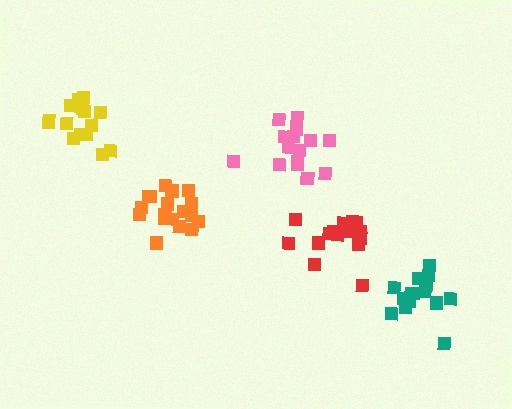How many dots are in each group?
Group 1: 16 dots, Group 2: 16 dots, Group 3: 18 dots, Group 4: 15 dots, Group 5: 15 dots (80 total).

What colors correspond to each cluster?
The clusters are colored: yellow, pink, orange, teal, red.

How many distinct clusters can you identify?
There are 5 distinct clusters.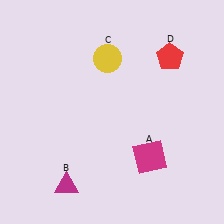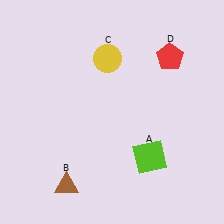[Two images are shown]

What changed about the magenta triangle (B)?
In Image 1, B is magenta. In Image 2, it changed to brown.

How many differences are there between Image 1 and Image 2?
There are 2 differences between the two images.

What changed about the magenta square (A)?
In Image 1, A is magenta. In Image 2, it changed to lime.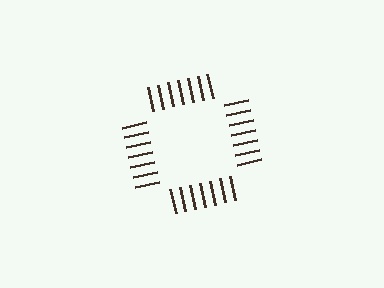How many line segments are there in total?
28 — 7 along each of the 4 edges.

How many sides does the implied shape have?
4 sides — the line-ends trace a square.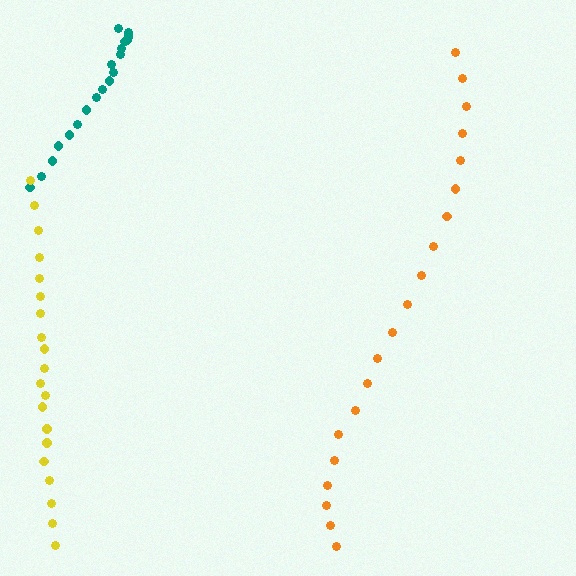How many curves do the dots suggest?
There are 3 distinct paths.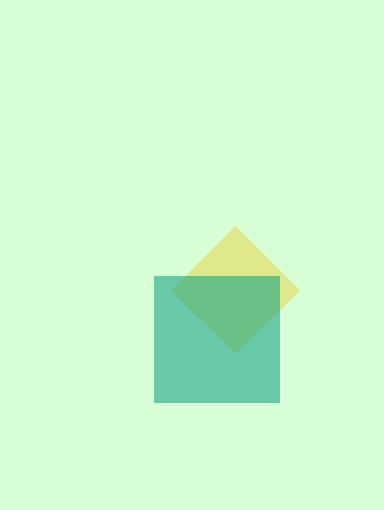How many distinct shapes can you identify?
There are 2 distinct shapes: a yellow diamond, a teal square.